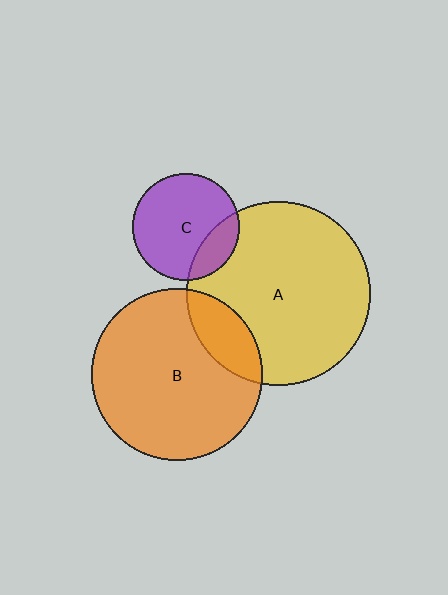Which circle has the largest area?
Circle A (yellow).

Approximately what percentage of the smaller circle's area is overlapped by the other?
Approximately 20%.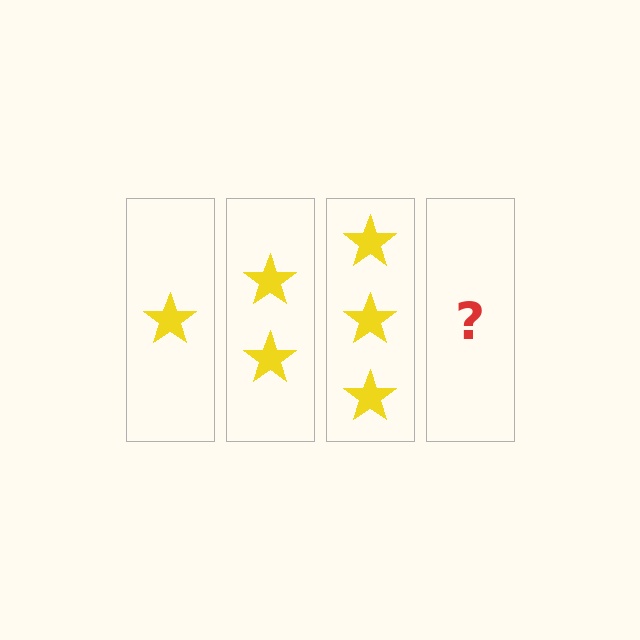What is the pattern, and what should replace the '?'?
The pattern is that each step adds one more star. The '?' should be 4 stars.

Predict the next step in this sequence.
The next step is 4 stars.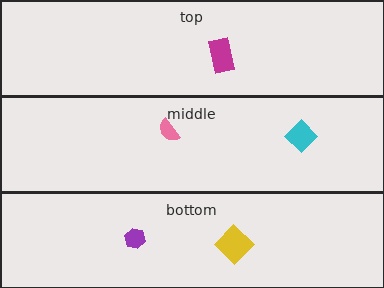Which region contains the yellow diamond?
The bottom region.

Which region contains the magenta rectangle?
The top region.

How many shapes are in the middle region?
2.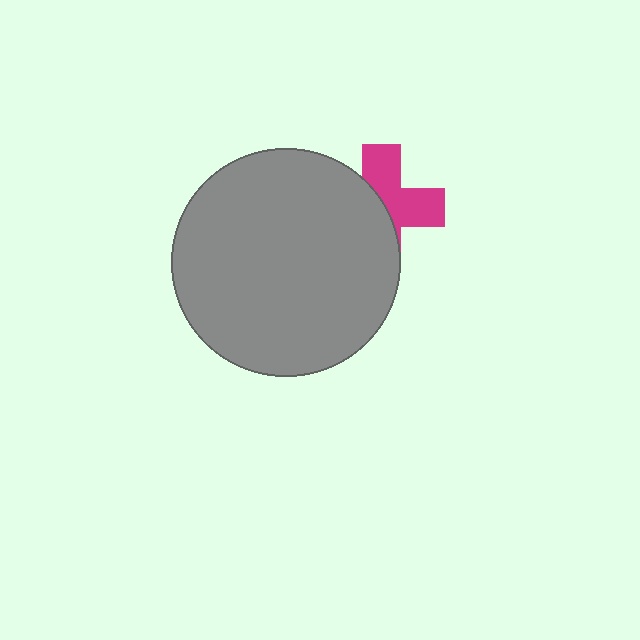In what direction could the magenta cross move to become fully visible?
The magenta cross could move right. That would shift it out from behind the gray circle entirely.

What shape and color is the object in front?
The object in front is a gray circle.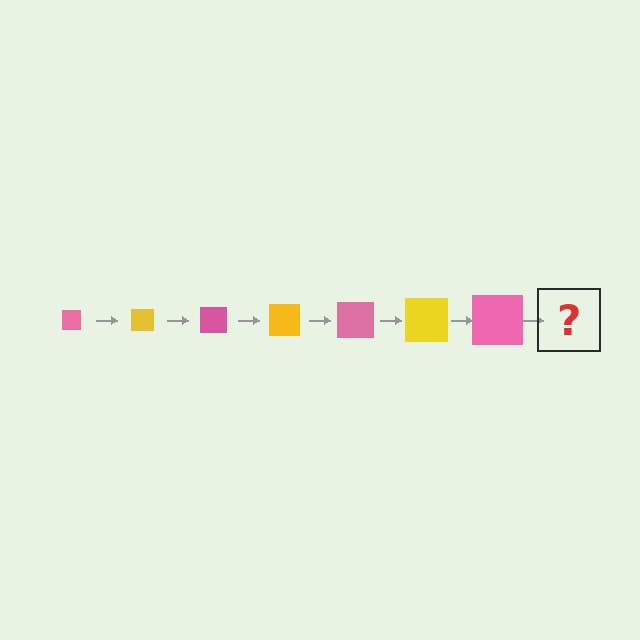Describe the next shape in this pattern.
It should be a yellow square, larger than the previous one.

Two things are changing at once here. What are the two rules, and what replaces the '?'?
The two rules are that the square grows larger each step and the color cycles through pink and yellow. The '?' should be a yellow square, larger than the previous one.